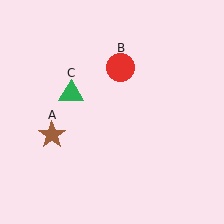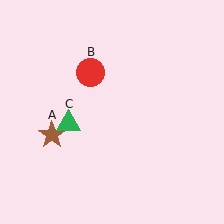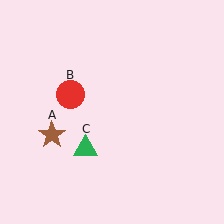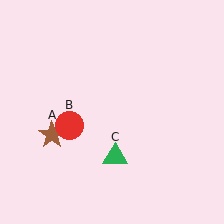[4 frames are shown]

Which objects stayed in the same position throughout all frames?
Brown star (object A) remained stationary.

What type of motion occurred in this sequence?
The red circle (object B), green triangle (object C) rotated counterclockwise around the center of the scene.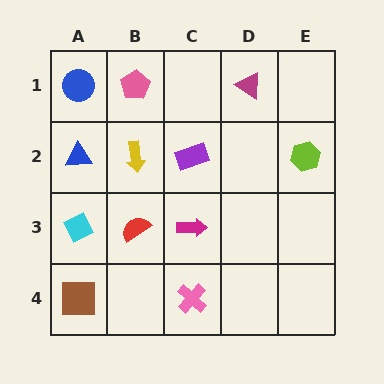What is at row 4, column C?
A pink cross.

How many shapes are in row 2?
4 shapes.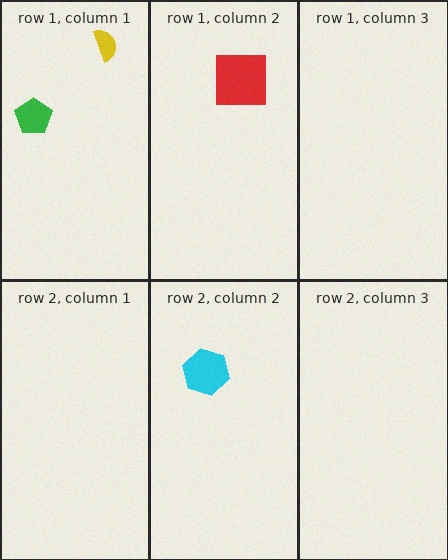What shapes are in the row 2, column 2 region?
The cyan hexagon.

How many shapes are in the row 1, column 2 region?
1.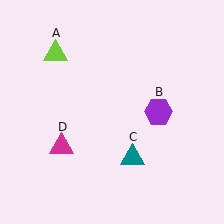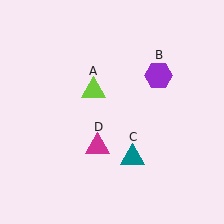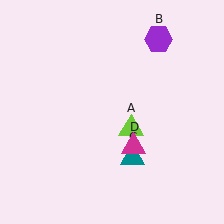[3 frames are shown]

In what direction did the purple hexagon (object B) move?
The purple hexagon (object B) moved up.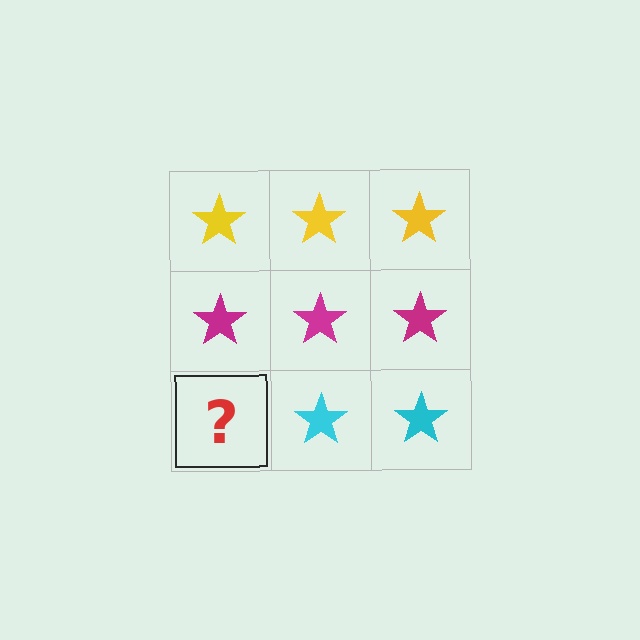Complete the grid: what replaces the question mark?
The question mark should be replaced with a cyan star.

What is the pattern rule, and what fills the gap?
The rule is that each row has a consistent color. The gap should be filled with a cyan star.